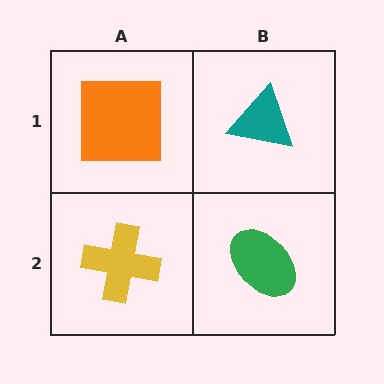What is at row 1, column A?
An orange square.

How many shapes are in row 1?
2 shapes.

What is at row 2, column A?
A yellow cross.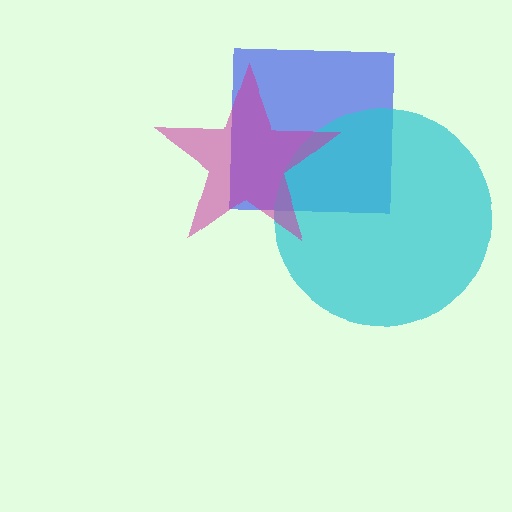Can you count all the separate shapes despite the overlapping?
Yes, there are 3 separate shapes.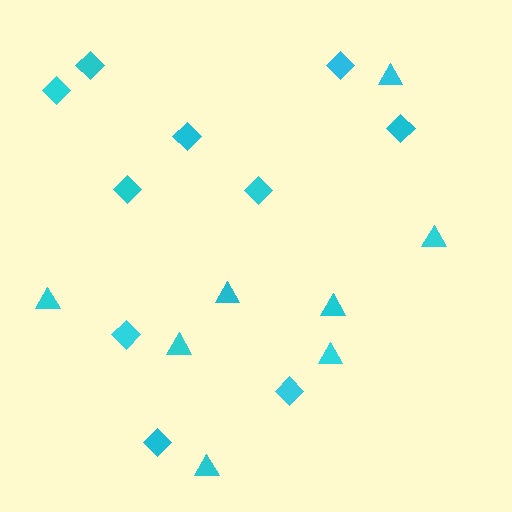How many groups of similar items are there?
There are 2 groups: one group of triangles (8) and one group of diamonds (10).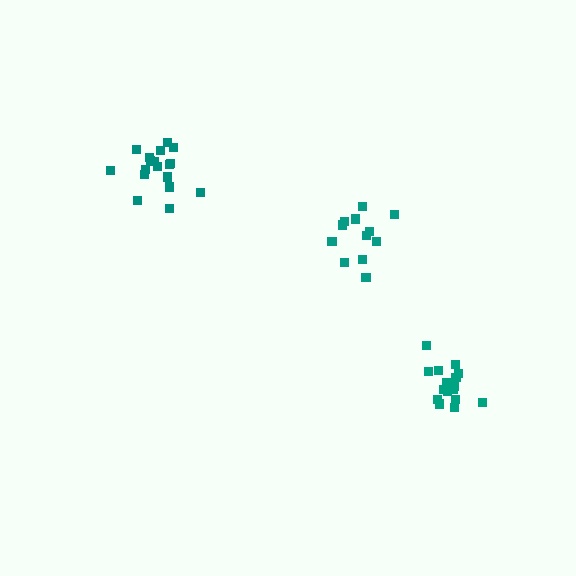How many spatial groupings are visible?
There are 3 spatial groupings.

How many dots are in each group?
Group 1: 18 dots, Group 2: 12 dots, Group 3: 16 dots (46 total).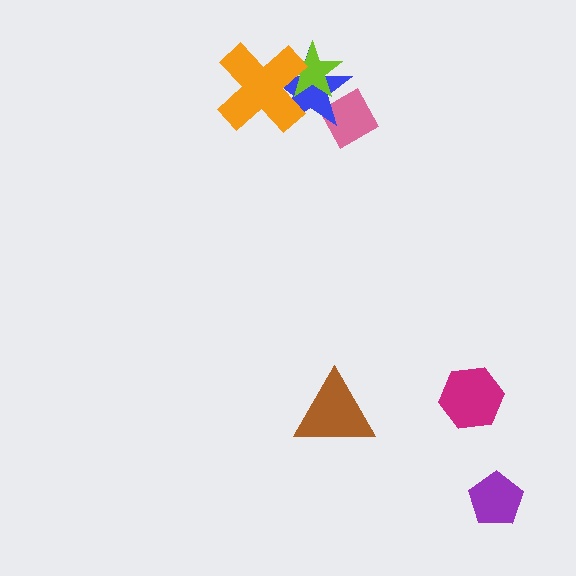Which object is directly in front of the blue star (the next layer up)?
The lime star is directly in front of the blue star.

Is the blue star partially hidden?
Yes, it is partially covered by another shape.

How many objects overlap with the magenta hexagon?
0 objects overlap with the magenta hexagon.